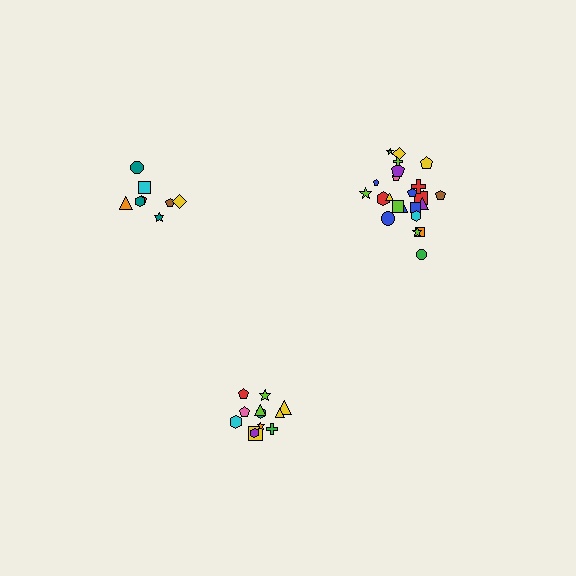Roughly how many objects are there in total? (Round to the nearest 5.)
Roughly 45 objects in total.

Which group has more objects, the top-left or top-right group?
The top-right group.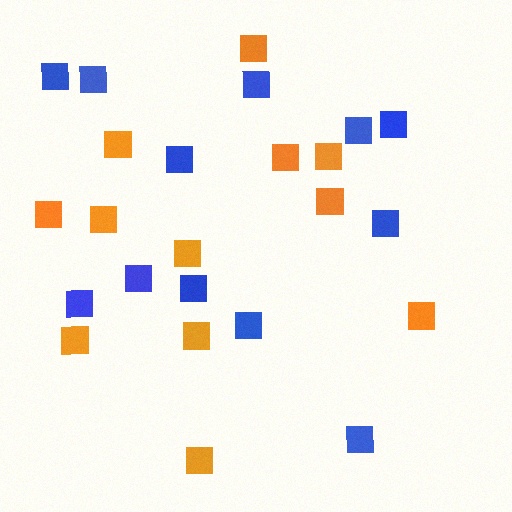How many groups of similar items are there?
There are 2 groups: one group of blue squares (12) and one group of orange squares (12).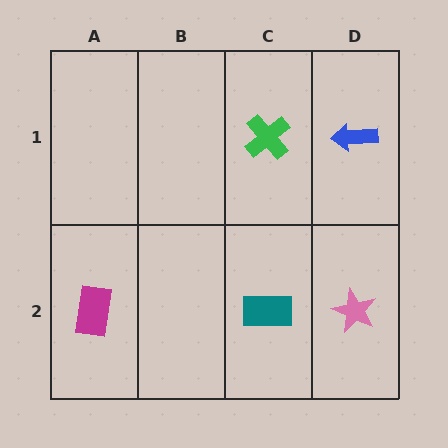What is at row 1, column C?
A green cross.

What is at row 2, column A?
A magenta rectangle.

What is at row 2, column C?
A teal rectangle.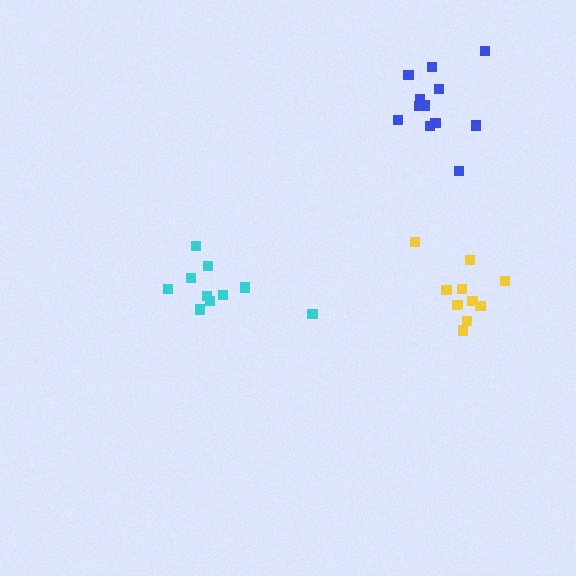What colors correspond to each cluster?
The clusters are colored: yellow, blue, cyan.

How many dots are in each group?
Group 1: 10 dots, Group 2: 12 dots, Group 3: 10 dots (32 total).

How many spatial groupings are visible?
There are 3 spatial groupings.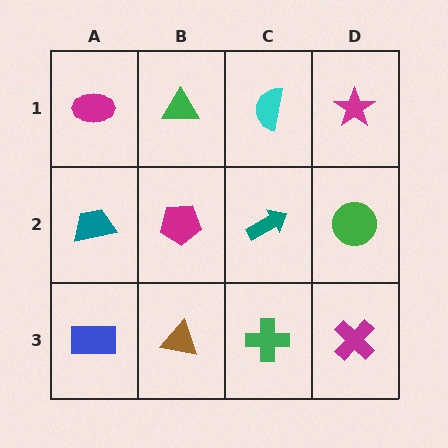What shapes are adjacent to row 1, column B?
A magenta pentagon (row 2, column B), a magenta ellipse (row 1, column A), a cyan semicircle (row 1, column C).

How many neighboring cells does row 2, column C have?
4.